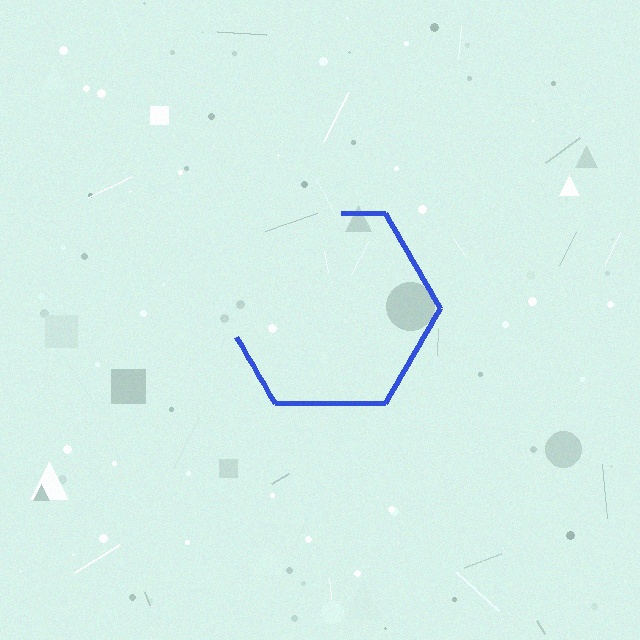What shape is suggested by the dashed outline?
The dashed outline suggests a hexagon.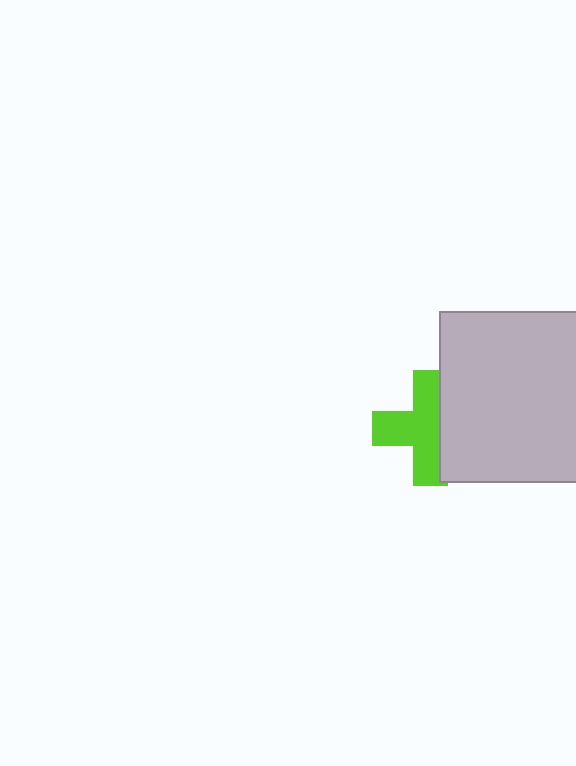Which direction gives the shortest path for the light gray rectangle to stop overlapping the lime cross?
Moving right gives the shortest separation.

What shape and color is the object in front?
The object in front is a light gray rectangle.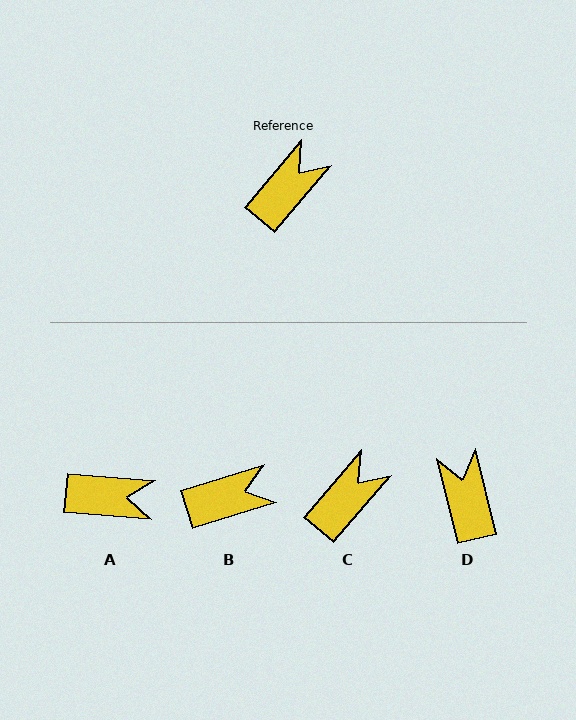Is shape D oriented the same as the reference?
No, it is off by about 54 degrees.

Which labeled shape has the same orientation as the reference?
C.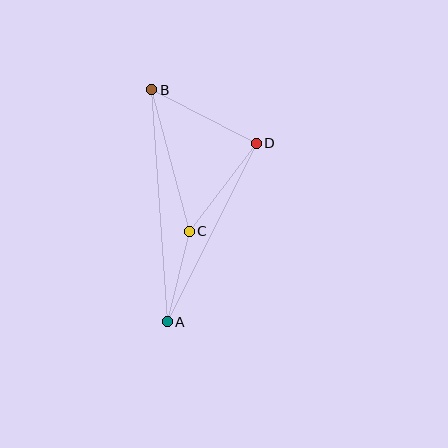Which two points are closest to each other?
Points A and C are closest to each other.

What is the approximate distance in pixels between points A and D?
The distance between A and D is approximately 199 pixels.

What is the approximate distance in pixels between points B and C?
The distance between B and C is approximately 146 pixels.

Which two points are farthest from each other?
Points A and B are farthest from each other.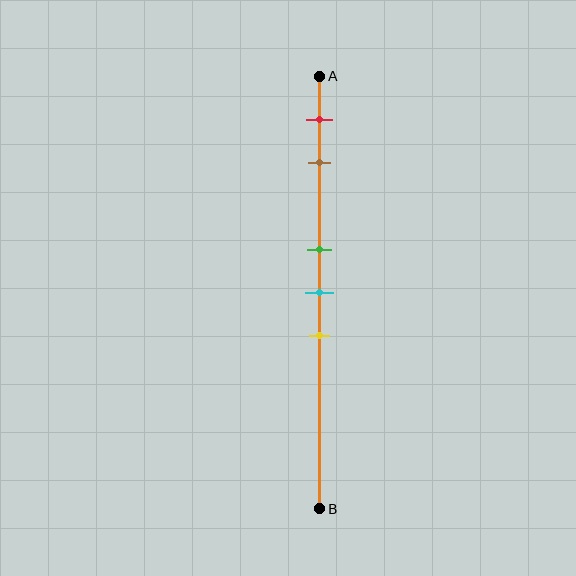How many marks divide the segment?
There are 5 marks dividing the segment.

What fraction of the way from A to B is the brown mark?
The brown mark is approximately 20% (0.2) of the way from A to B.